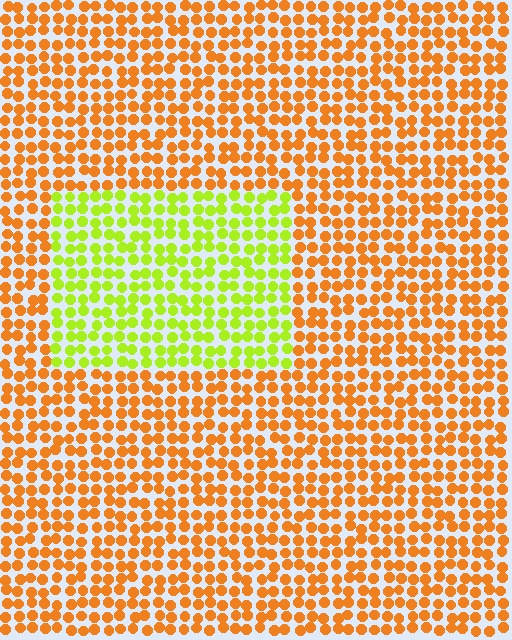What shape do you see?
I see a rectangle.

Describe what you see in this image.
The image is filled with small orange elements in a uniform arrangement. A rectangle-shaped region is visible where the elements are tinted to a slightly different hue, forming a subtle color boundary.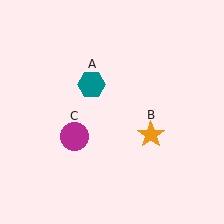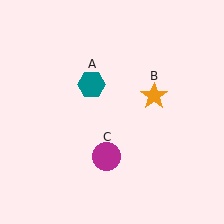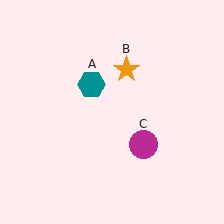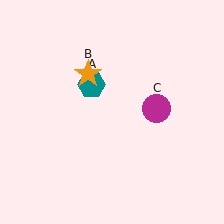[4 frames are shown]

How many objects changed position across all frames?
2 objects changed position: orange star (object B), magenta circle (object C).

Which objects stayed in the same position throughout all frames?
Teal hexagon (object A) remained stationary.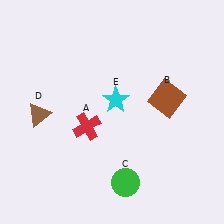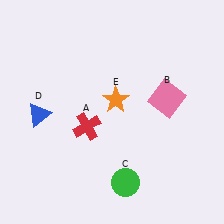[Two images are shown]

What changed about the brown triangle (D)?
In Image 1, D is brown. In Image 2, it changed to blue.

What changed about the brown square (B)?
In Image 1, B is brown. In Image 2, it changed to pink.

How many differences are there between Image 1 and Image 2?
There are 3 differences between the two images.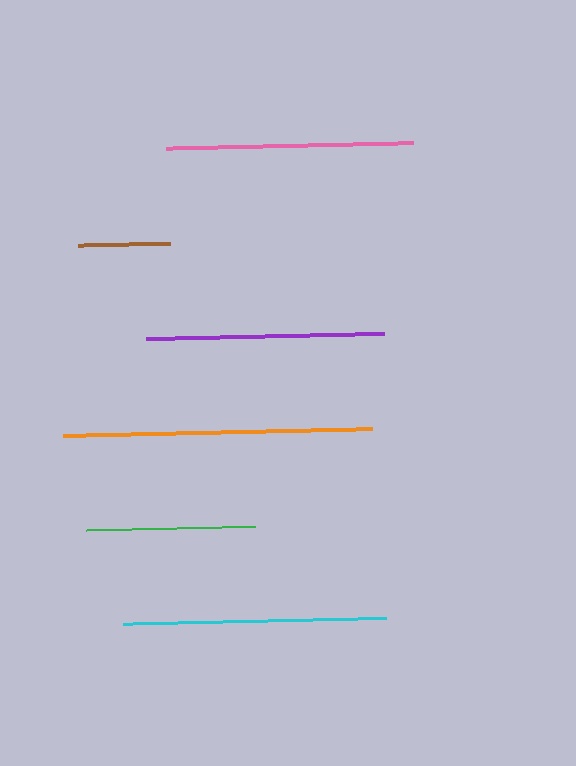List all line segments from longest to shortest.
From longest to shortest: orange, cyan, pink, purple, green, brown.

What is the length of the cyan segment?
The cyan segment is approximately 264 pixels long.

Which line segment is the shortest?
The brown line is the shortest at approximately 92 pixels.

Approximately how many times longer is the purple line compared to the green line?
The purple line is approximately 1.4 times the length of the green line.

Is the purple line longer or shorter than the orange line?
The orange line is longer than the purple line.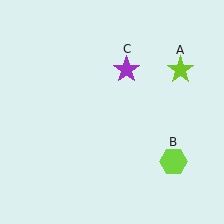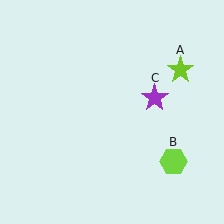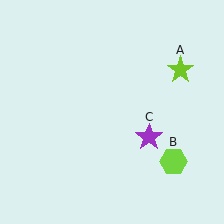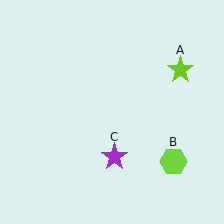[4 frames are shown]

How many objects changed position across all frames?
1 object changed position: purple star (object C).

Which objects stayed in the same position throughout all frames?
Lime star (object A) and lime hexagon (object B) remained stationary.